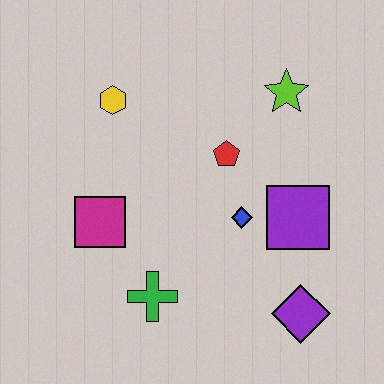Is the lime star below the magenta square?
No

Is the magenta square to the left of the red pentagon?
Yes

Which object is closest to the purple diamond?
The purple square is closest to the purple diamond.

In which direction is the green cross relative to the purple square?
The green cross is to the left of the purple square.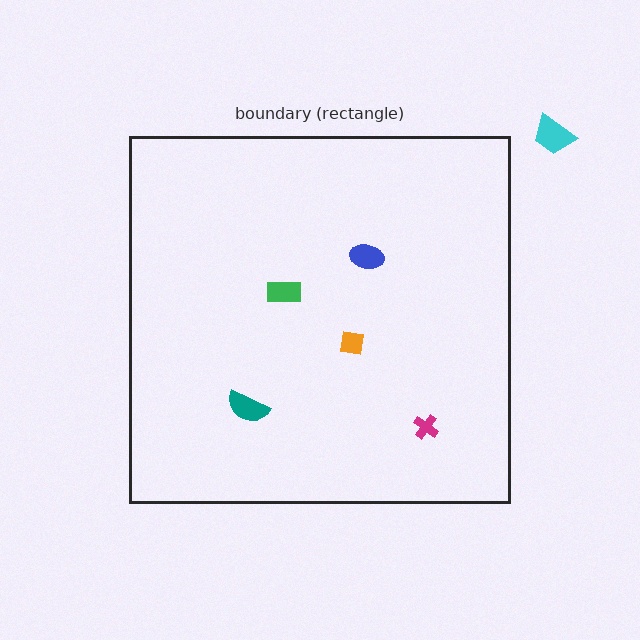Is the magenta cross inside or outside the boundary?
Inside.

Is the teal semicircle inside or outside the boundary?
Inside.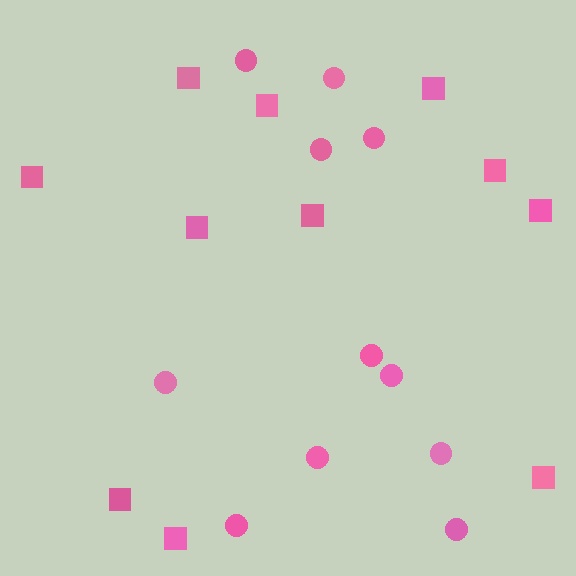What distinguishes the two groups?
There are 2 groups: one group of squares (11) and one group of circles (11).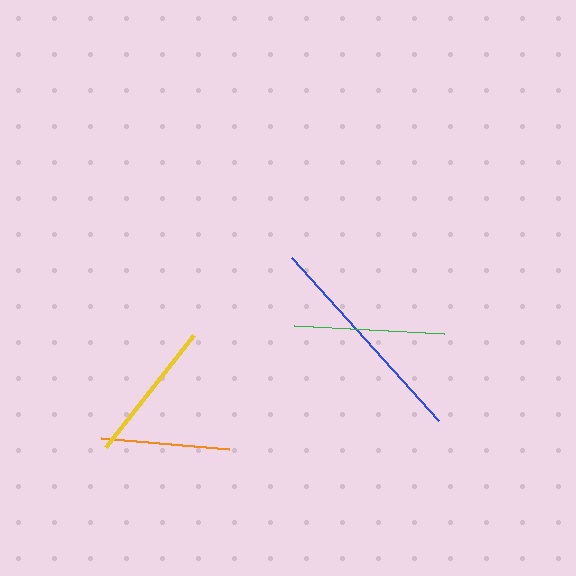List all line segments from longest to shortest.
From longest to shortest: blue, green, yellow, orange.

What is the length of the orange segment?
The orange segment is approximately 129 pixels long.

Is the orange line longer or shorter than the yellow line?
The yellow line is longer than the orange line.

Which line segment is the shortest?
The orange line is the shortest at approximately 129 pixels.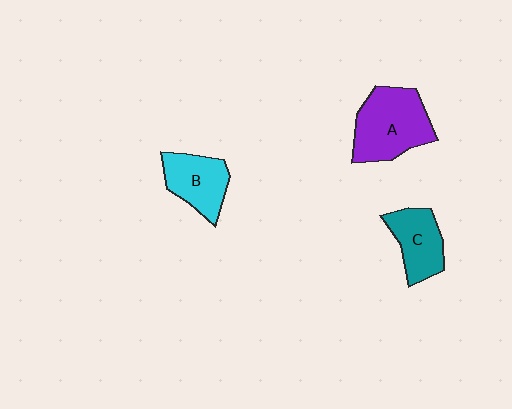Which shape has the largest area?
Shape A (purple).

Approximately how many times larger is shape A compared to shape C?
Approximately 1.5 times.